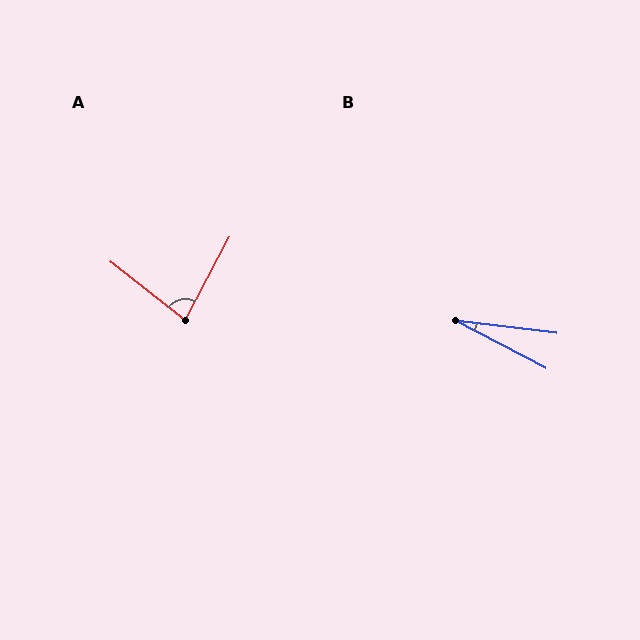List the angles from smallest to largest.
B (21°), A (80°).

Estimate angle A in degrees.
Approximately 80 degrees.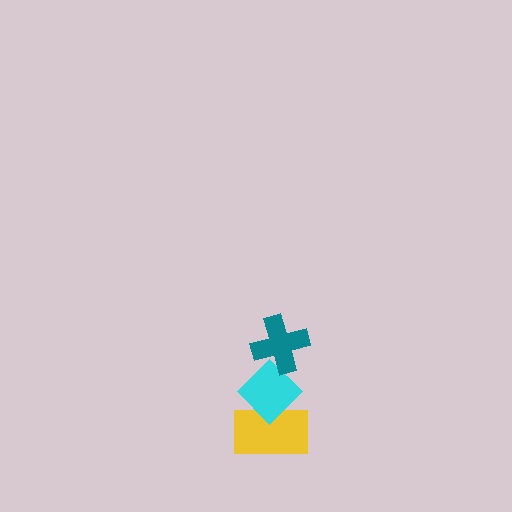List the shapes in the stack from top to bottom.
From top to bottom: the teal cross, the cyan diamond, the yellow rectangle.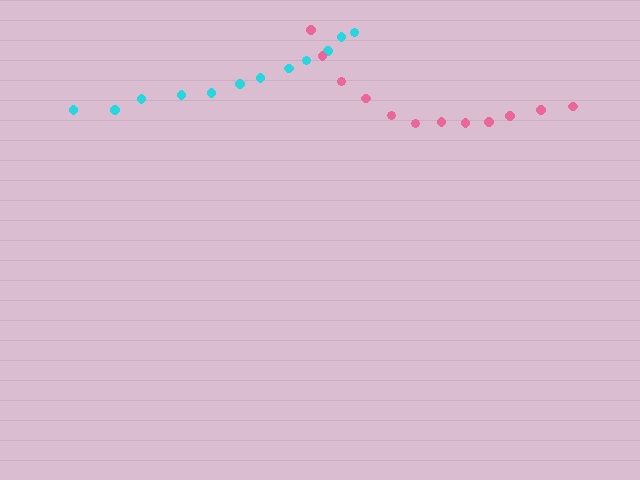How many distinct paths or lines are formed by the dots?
There are 2 distinct paths.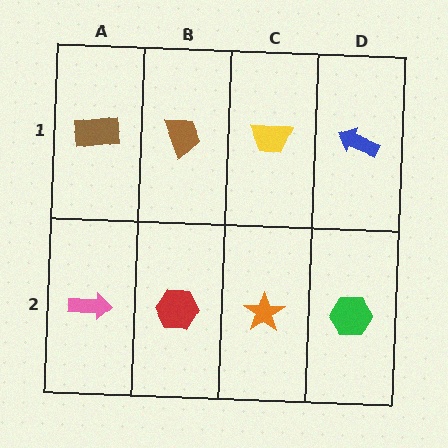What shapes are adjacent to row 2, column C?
A yellow trapezoid (row 1, column C), a red hexagon (row 2, column B), a green hexagon (row 2, column D).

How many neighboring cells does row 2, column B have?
3.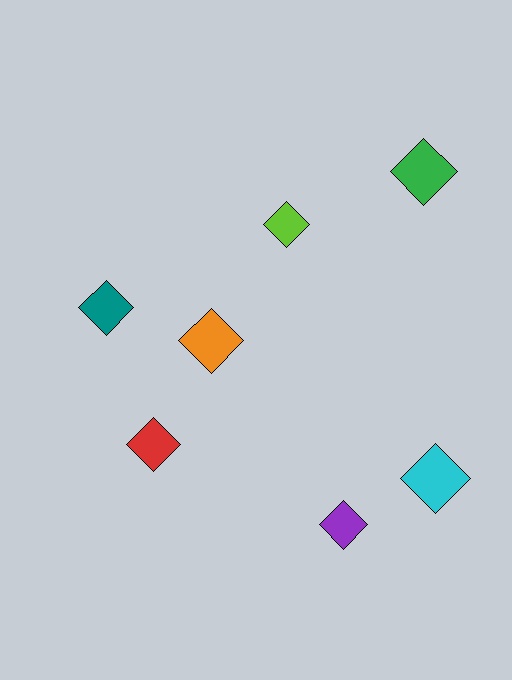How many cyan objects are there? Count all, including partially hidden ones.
There is 1 cyan object.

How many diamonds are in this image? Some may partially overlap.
There are 7 diamonds.